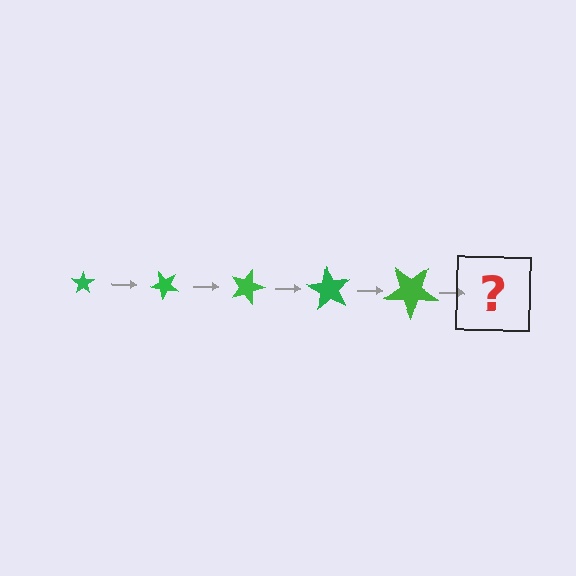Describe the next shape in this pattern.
It should be a star, larger than the previous one and rotated 225 degrees from the start.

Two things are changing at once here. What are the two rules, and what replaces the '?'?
The two rules are that the star grows larger each step and it rotates 45 degrees each step. The '?' should be a star, larger than the previous one and rotated 225 degrees from the start.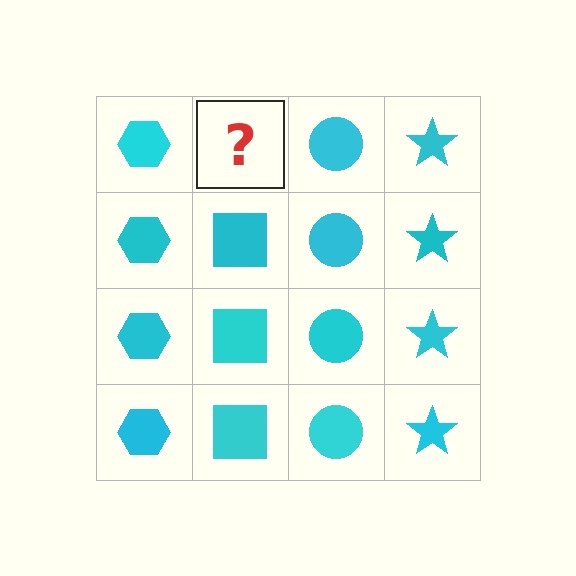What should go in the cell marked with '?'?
The missing cell should contain a cyan square.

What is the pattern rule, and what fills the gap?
The rule is that each column has a consistent shape. The gap should be filled with a cyan square.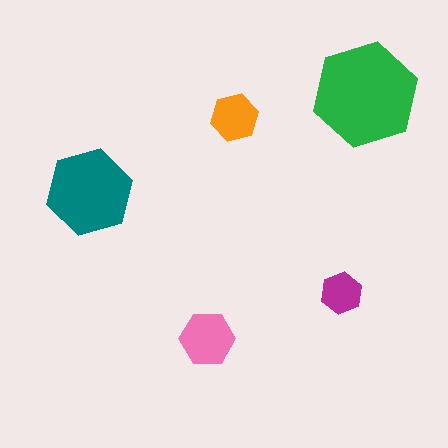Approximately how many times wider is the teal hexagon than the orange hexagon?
About 2 times wider.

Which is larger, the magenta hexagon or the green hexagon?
The green one.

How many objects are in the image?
There are 5 objects in the image.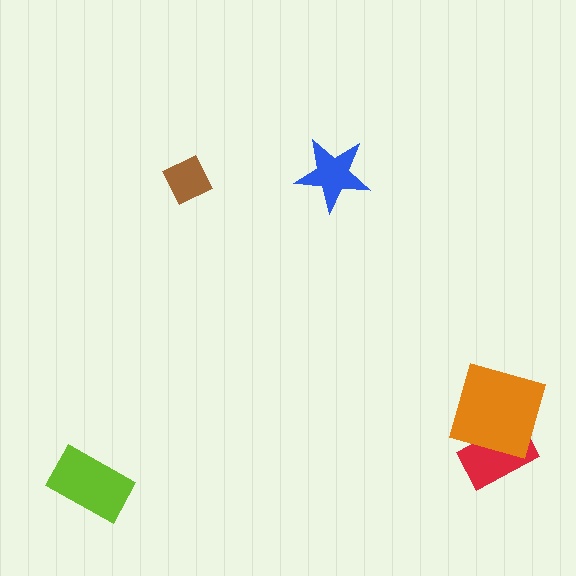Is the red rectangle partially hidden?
Yes, it is partially covered by another shape.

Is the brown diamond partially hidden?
No, no other shape covers it.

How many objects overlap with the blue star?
0 objects overlap with the blue star.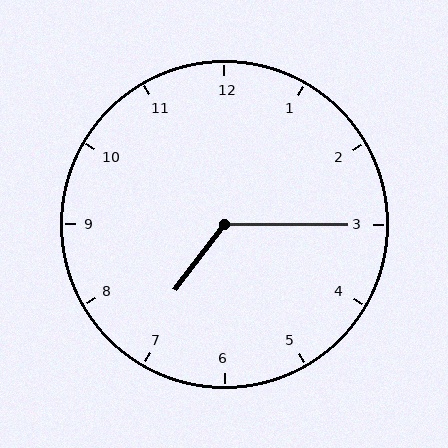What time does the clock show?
7:15.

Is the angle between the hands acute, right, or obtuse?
It is obtuse.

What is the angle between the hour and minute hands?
Approximately 128 degrees.